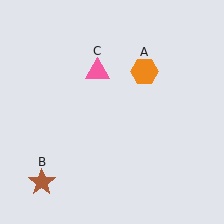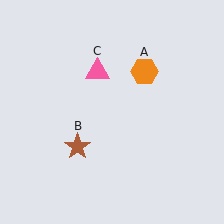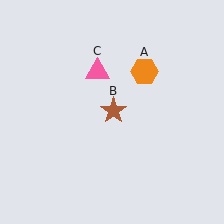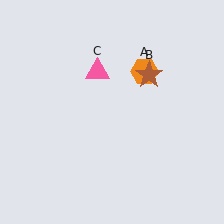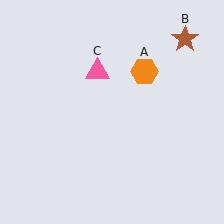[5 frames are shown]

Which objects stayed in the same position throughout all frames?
Orange hexagon (object A) and pink triangle (object C) remained stationary.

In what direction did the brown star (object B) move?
The brown star (object B) moved up and to the right.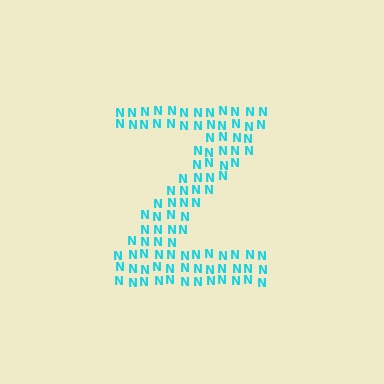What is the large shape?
The large shape is the letter Z.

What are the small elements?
The small elements are letter N's.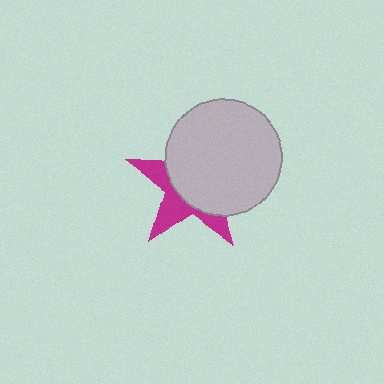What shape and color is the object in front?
The object in front is a light gray circle.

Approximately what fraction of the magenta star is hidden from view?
Roughly 63% of the magenta star is hidden behind the light gray circle.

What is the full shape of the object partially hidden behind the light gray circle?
The partially hidden object is a magenta star.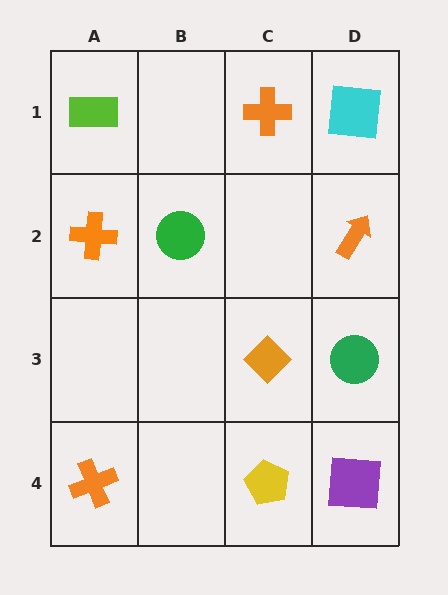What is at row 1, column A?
A lime rectangle.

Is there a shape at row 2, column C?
No, that cell is empty.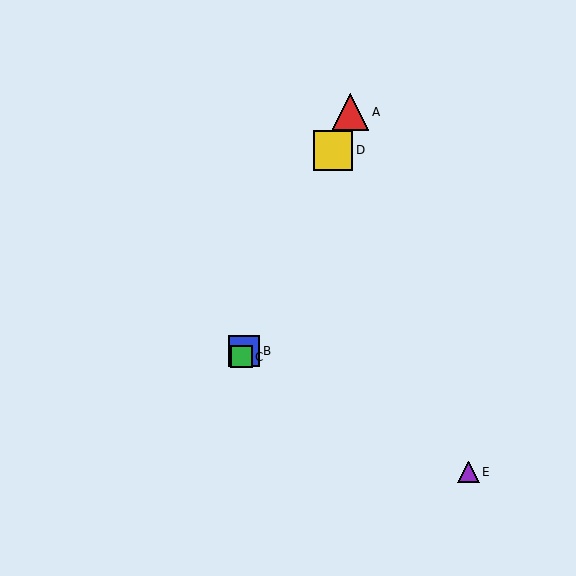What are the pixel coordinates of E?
Object E is at (468, 472).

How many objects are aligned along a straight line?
4 objects (A, B, C, D) are aligned along a straight line.